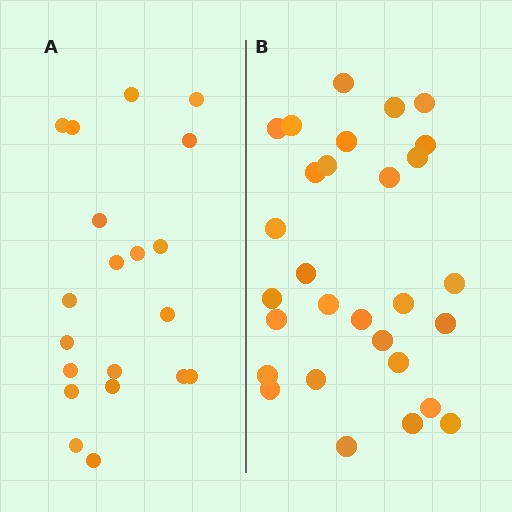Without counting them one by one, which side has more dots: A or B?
Region B (the right region) has more dots.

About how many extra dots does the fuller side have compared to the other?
Region B has roughly 8 or so more dots than region A.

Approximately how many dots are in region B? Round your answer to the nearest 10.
About 30 dots. (The exact count is 29, which rounds to 30.)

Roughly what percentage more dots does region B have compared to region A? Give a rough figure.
About 45% more.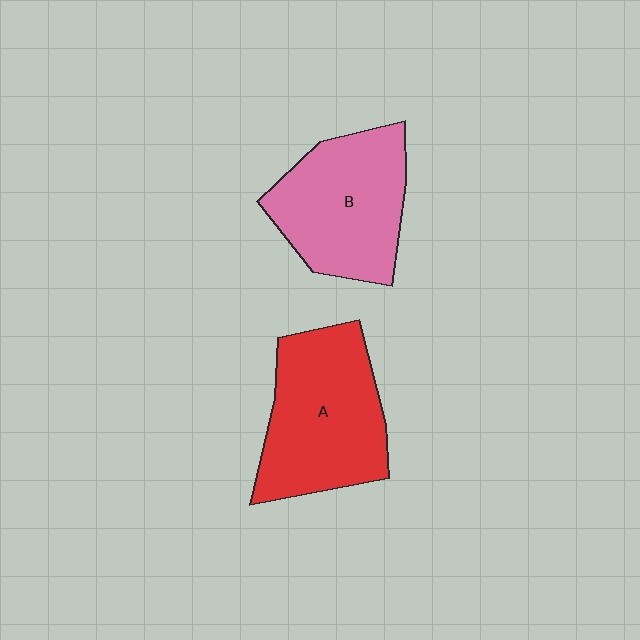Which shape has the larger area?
Shape A (red).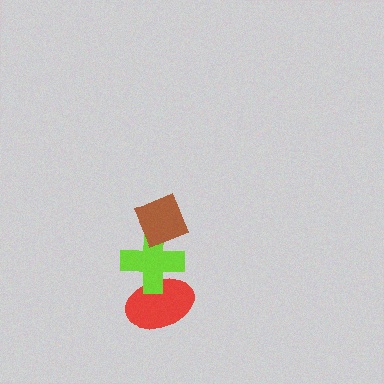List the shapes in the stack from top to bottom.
From top to bottom: the brown diamond, the lime cross, the red ellipse.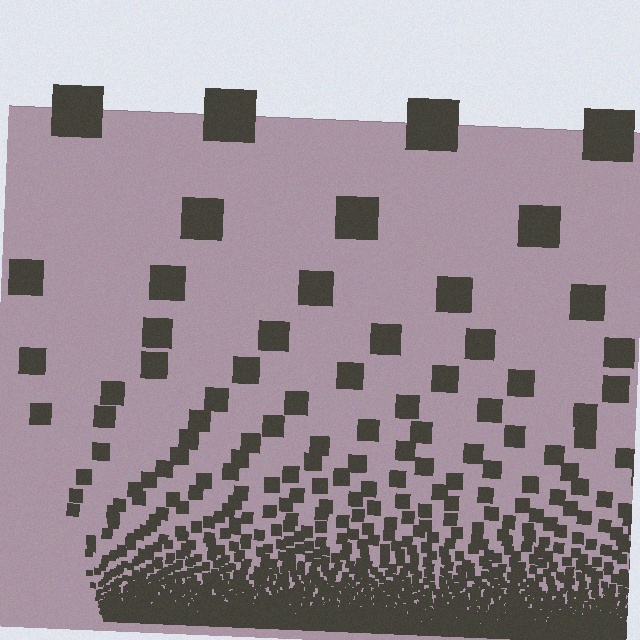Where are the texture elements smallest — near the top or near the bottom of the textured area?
Near the bottom.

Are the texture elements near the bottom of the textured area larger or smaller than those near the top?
Smaller. The gradient is inverted — elements near the bottom are smaller and denser.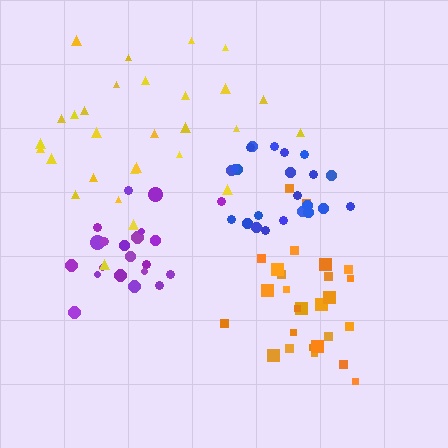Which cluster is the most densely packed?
Blue.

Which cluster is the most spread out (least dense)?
Yellow.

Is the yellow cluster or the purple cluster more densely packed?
Purple.